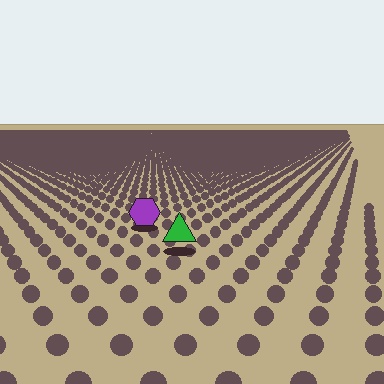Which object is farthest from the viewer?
The purple hexagon is farthest from the viewer. It appears smaller and the ground texture around it is denser.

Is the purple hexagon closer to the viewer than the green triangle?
No. The green triangle is closer — you can tell from the texture gradient: the ground texture is coarser near it.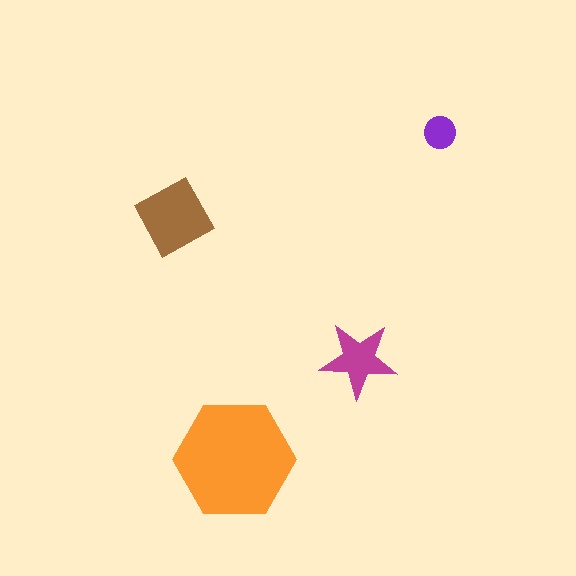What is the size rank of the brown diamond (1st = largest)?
2nd.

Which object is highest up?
The purple circle is topmost.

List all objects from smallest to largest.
The purple circle, the magenta star, the brown diamond, the orange hexagon.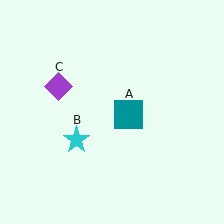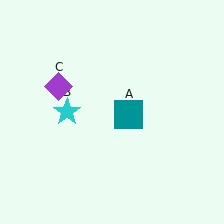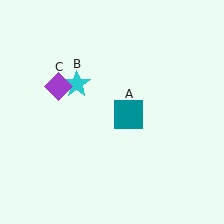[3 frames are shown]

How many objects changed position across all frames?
1 object changed position: cyan star (object B).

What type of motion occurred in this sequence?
The cyan star (object B) rotated clockwise around the center of the scene.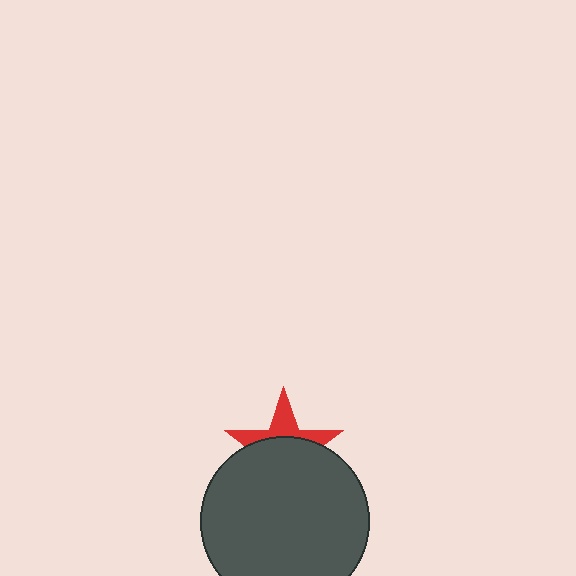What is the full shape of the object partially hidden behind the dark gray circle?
The partially hidden object is a red star.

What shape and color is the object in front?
The object in front is a dark gray circle.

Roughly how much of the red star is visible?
A small part of it is visible (roughly 37%).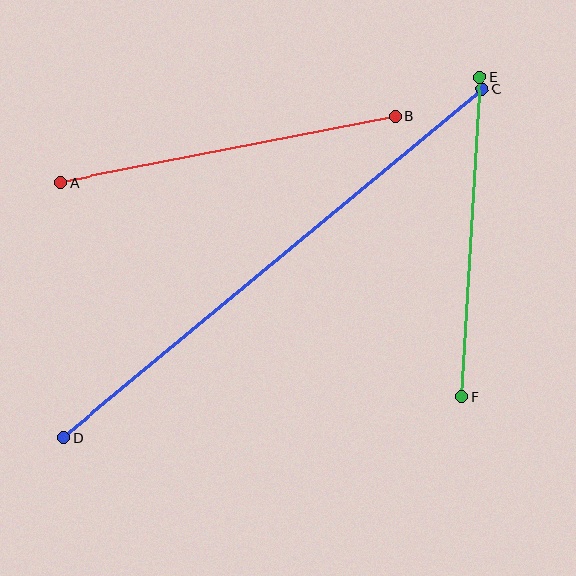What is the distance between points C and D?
The distance is approximately 544 pixels.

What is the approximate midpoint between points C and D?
The midpoint is at approximately (273, 263) pixels.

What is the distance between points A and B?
The distance is approximately 340 pixels.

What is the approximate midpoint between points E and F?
The midpoint is at approximately (471, 237) pixels.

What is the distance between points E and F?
The distance is approximately 320 pixels.